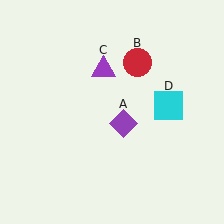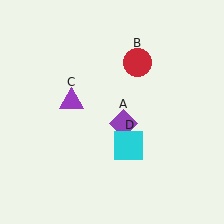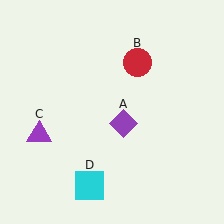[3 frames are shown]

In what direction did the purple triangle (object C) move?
The purple triangle (object C) moved down and to the left.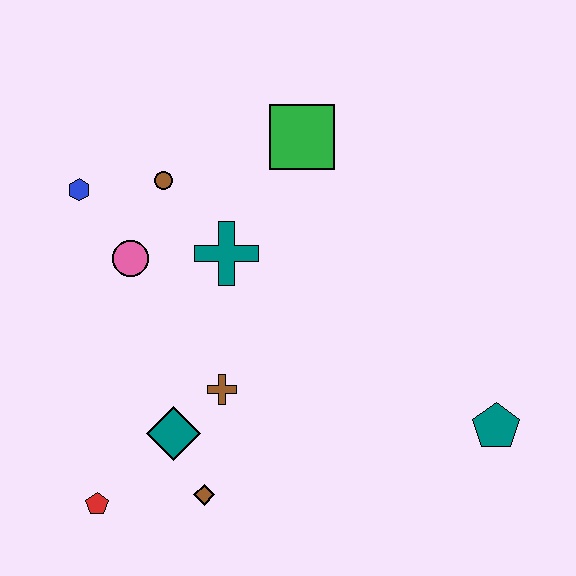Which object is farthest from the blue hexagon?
The teal pentagon is farthest from the blue hexagon.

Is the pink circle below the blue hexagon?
Yes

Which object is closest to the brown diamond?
The teal diamond is closest to the brown diamond.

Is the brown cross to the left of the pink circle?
No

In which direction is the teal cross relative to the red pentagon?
The teal cross is above the red pentagon.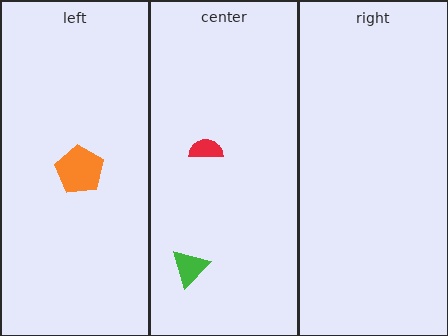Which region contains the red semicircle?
The center region.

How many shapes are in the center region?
2.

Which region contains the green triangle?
The center region.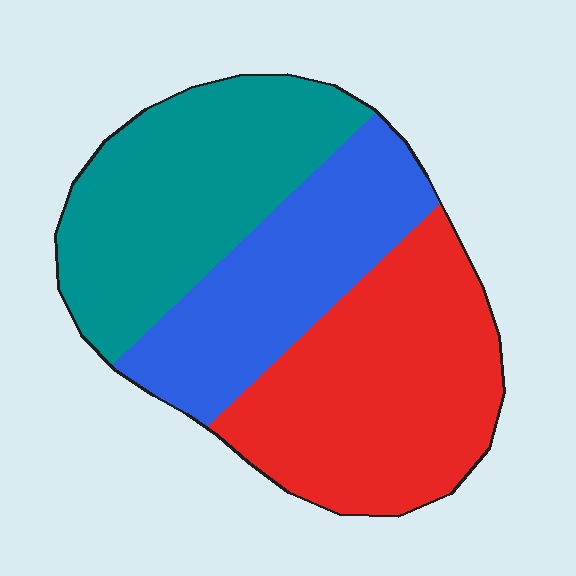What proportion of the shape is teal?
Teal covers roughly 35% of the shape.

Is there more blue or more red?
Red.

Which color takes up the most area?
Red, at roughly 40%.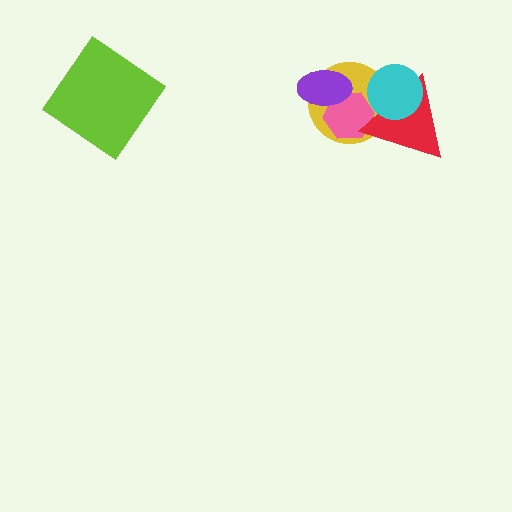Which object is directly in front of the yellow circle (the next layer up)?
The pink hexagon is directly in front of the yellow circle.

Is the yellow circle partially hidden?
Yes, it is partially covered by another shape.